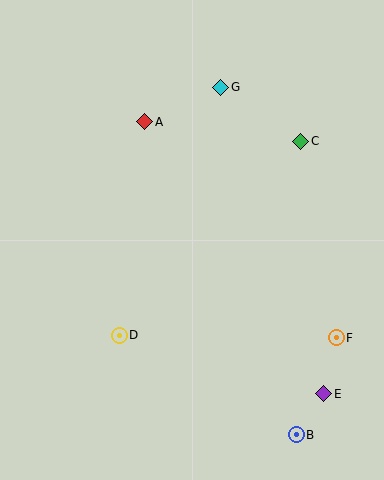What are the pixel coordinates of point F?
Point F is at (336, 338).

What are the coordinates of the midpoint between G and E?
The midpoint between G and E is at (272, 241).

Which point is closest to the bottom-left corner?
Point D is closest to the bottom-left corner.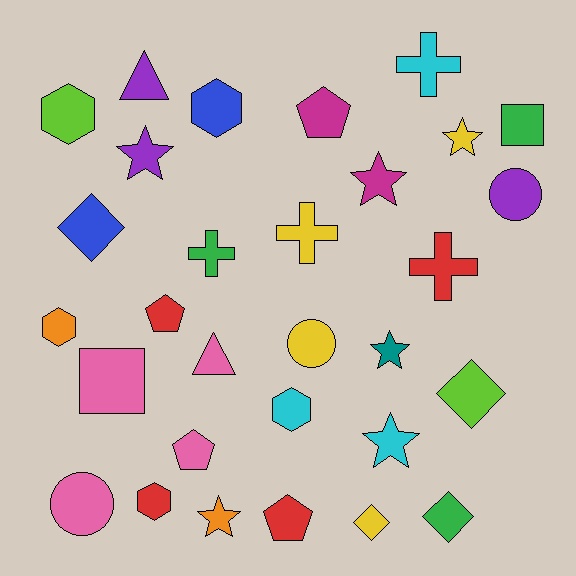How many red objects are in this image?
There are 4 red objects.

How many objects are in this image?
There are 30 objects.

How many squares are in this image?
There are 2 squares.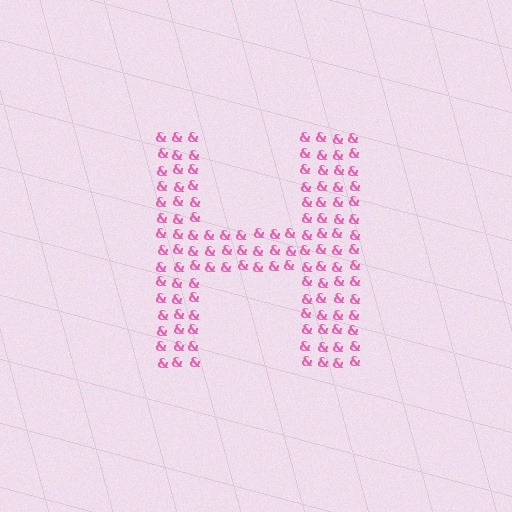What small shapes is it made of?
It is made of small ampersands.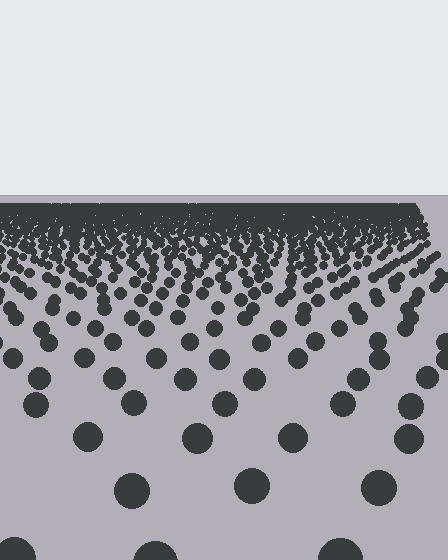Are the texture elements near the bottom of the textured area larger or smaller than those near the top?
Larger. Near the bottom, elements are closer to the viewer and appear at a bigger on-screen size.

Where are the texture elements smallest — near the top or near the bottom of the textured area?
Near the top.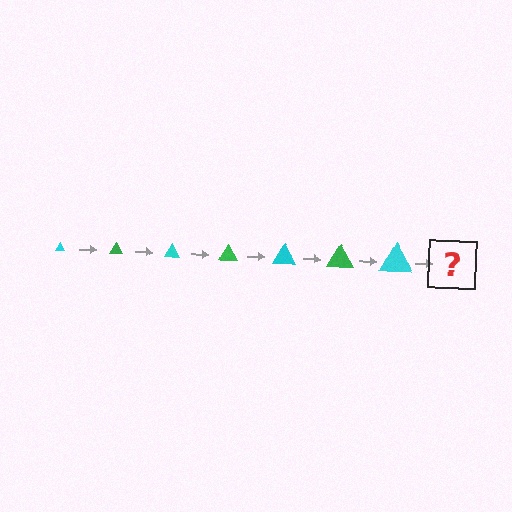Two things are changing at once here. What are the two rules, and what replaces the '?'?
The two rules are that the triangle grows larger each step and the color cycles through cyan and green. The '?' should be a green triangle, larger than the previous one.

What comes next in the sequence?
The next element should be a green triangle, larger than the previous one.